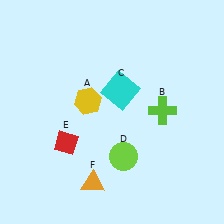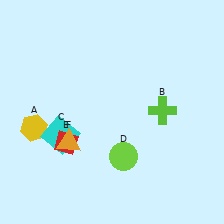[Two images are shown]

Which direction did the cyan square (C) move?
The cyan square (C) moved left.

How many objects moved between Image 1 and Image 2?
3 objects moved between the two images.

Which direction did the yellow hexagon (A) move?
The yellow hexagon (A) moved left.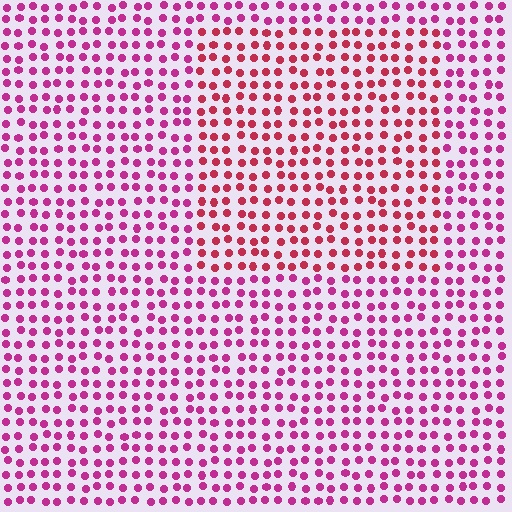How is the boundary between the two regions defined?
The boundary is defined purely by a slight shift in hue (about 28 degrees). Spacing, size, and orientation are identical on both sides.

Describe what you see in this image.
The image is filled with small magenta elements in a uniform arrangement. A rectangle-shaped region is visible where the elements are tinted to a slightly different hue, forming a subtle color boundary.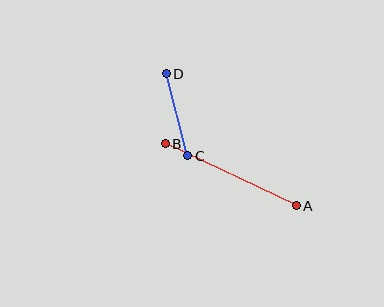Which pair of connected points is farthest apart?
Points A and B are farthest apart.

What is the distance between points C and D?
The distance is approximately 85 pixels.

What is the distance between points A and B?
The distance is approximately 145 pixels.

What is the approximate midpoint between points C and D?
The midpoint is at approximately (177, 115) pixels.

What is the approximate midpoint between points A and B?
The midpoint is at approximately (231, 175) pixels.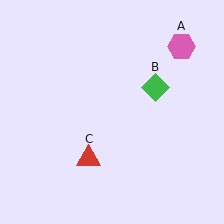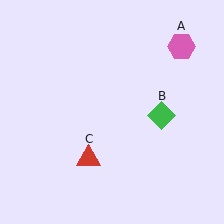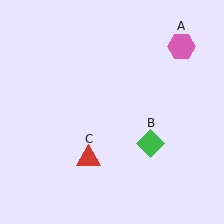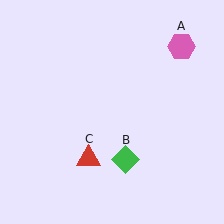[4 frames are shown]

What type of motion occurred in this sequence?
The green diamond (object B) rotated clockwise around the center of the scene.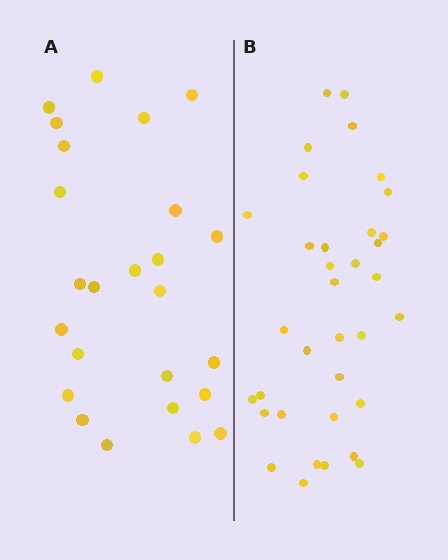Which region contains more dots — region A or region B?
Region B (the right region) has more dots.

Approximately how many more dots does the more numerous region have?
Region B has roughly 10 or so more dots than region A.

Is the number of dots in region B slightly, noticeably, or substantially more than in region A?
Region B has noticeably more, but not dramatically so. The ratio is roughly 1.4 to 1.